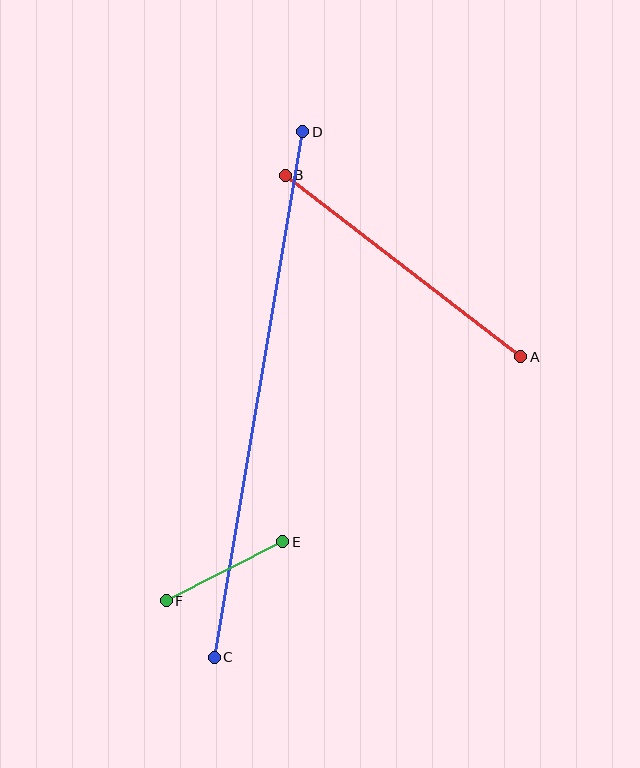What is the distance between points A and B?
The distance is approximately 298 pixels.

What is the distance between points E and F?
The distance is approximately 131 pixels.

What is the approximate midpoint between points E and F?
The midpoint is at approximately (224, 571) pixels.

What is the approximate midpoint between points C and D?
The midpoint is at approximately (258, 394) pixels.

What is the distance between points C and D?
The distance is approximately 533 pixels.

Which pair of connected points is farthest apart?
Points C and D are farthest apart.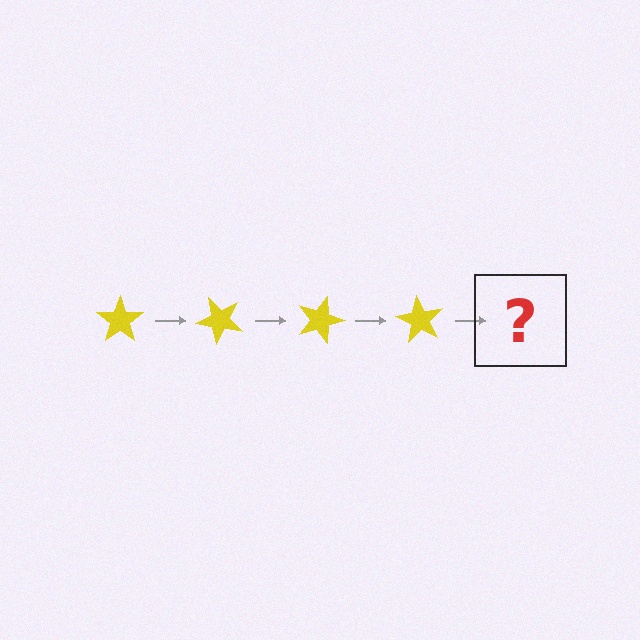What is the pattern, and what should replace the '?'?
The pattern is that the star rotates 45 degrees each step. The '?' should be a yellow star rotated 180 degrees.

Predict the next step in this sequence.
The next step is a yellow star rotated 180 degrees.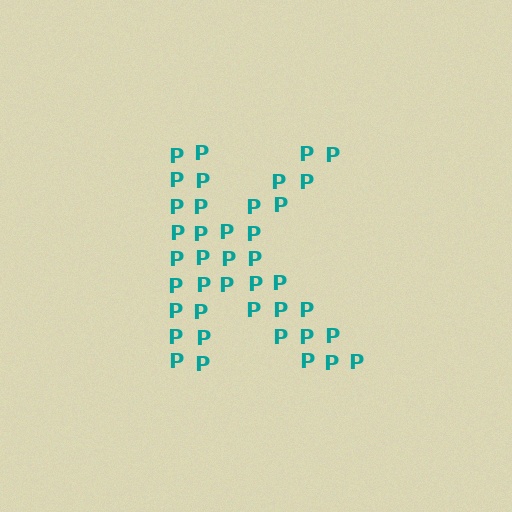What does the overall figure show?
The overall figure shows the letter K.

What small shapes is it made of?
It is made of small letter P's.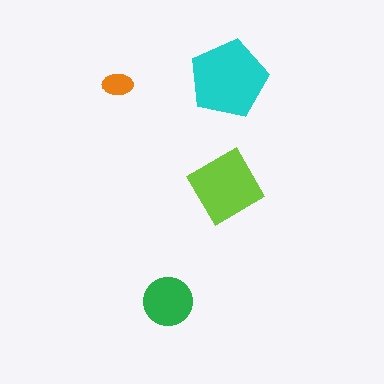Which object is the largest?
The cyan pentagon.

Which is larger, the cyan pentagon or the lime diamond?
The cyan pentagon.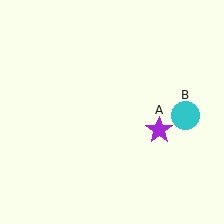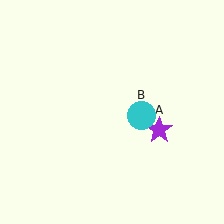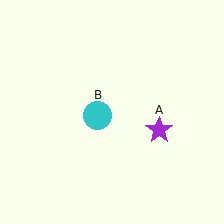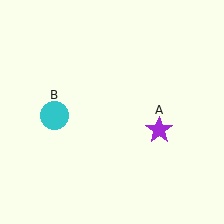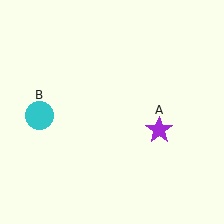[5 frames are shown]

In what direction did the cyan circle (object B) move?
The cyan circle (object B) moved left.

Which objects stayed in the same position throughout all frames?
Purple star (object A) remained stationary.